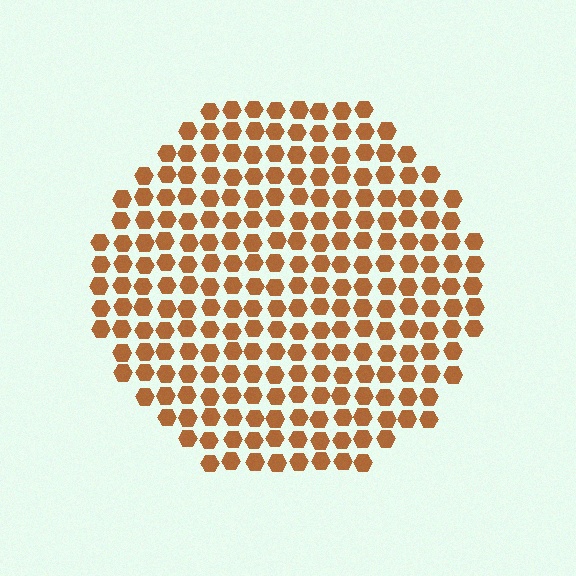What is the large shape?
The large shape is a circle.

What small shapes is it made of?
It is made of small hexagons.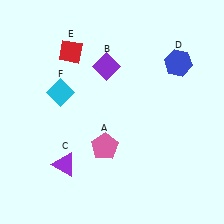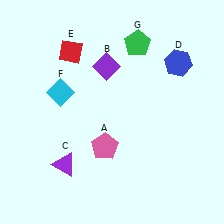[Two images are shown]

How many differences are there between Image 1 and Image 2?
There is 1 difference between the two images.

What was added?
A green pentagon (G) was added in Image 2.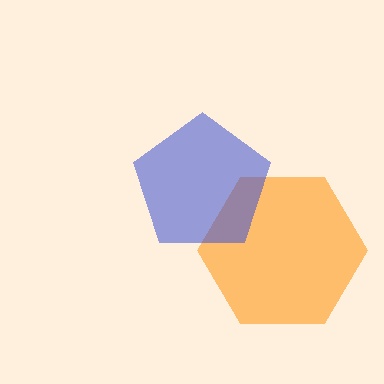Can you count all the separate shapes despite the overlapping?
Yes, there are 2 separate shapes.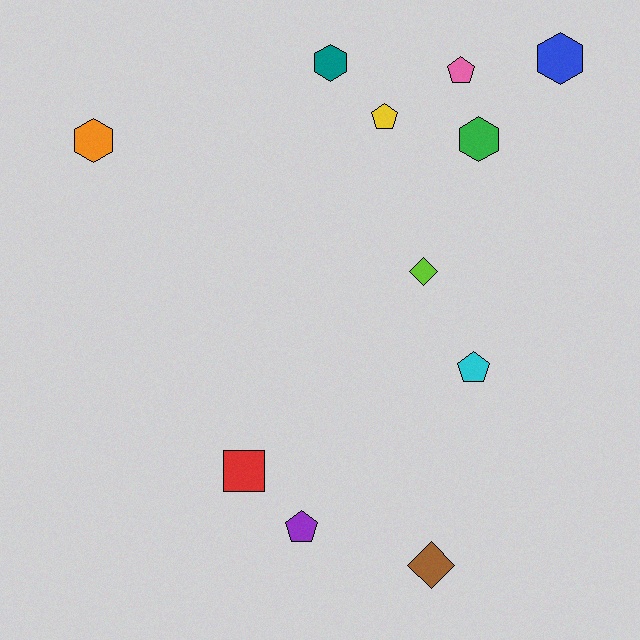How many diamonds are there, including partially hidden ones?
There are 2 diamonds.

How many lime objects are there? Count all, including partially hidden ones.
There is 1 lime object.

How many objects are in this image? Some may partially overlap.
There are 11 objects.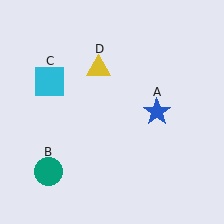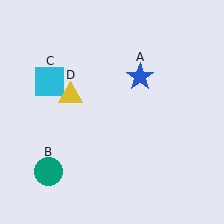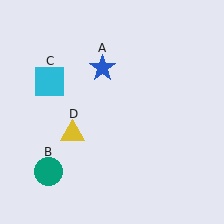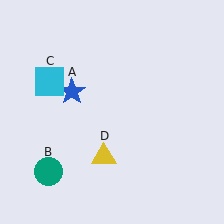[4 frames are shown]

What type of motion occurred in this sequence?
The blue star (object A), yellow triangle (object D) rotated counterclockwise around the center of the scene.